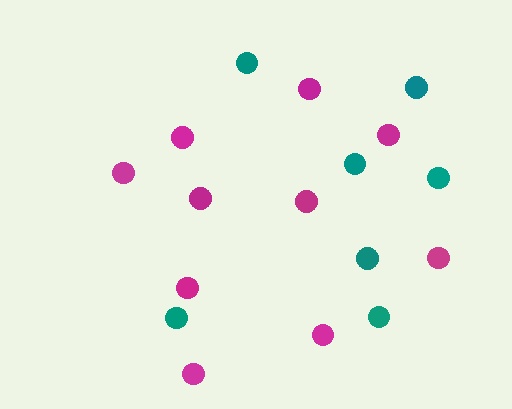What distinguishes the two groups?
There are 2 groups: one group of magenta circles (10) and one group of teal circles (7).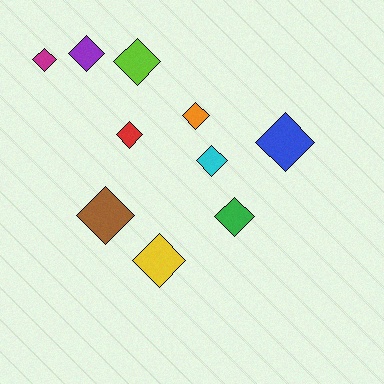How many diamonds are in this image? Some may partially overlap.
There are 10 diamonds.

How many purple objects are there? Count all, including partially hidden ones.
There is 1 purple object.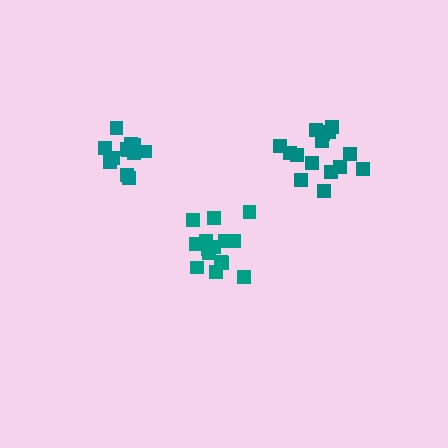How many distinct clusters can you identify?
There are 3 distinct clusters.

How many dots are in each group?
Group 1: 15 dots, Group 2: 15 dots, Group 3: 12 dots (42 total).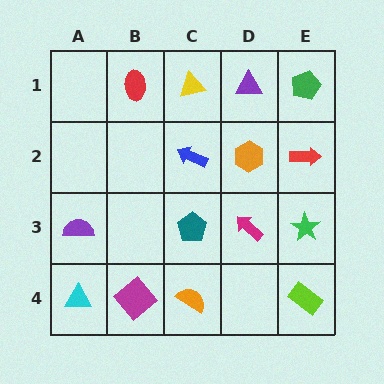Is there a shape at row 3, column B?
No, that cell is empty.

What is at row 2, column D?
An orange hexagon.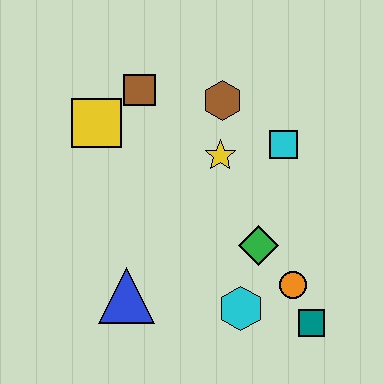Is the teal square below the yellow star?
Yes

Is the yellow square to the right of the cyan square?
No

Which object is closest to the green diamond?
The orange circle is closest to the green diamond.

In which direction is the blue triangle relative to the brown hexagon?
The blue triangle is below the brown hexagon.